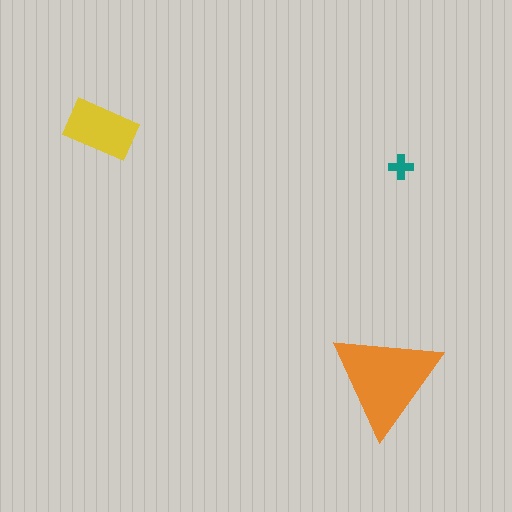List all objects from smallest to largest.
The teal cross, the yellow rectangle, the orange triangle.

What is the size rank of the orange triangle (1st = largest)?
1st.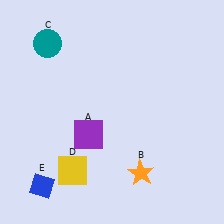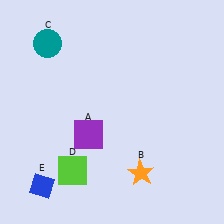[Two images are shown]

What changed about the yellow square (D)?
In Image 1, D is yellow. In Image 2, it changed to lime.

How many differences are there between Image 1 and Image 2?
There is 1 difference between the two images.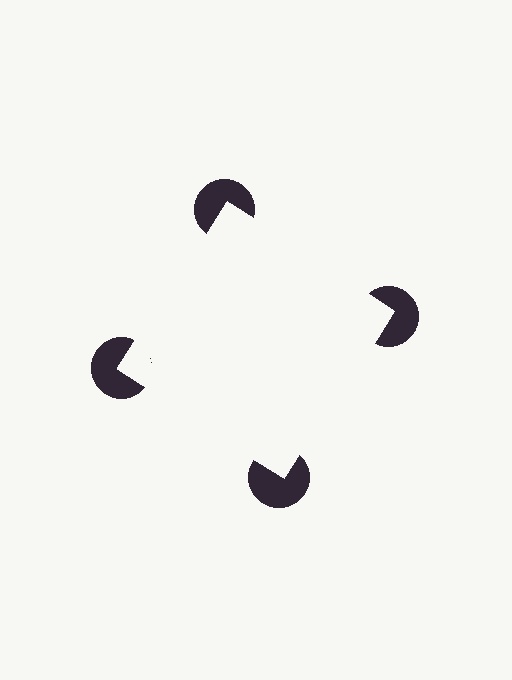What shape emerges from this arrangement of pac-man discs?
An illusory square — its edges are inferred from the aligned wedge cuts in the pac-man discs, not physically drawn.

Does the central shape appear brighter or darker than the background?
It typically appears slightly brighter than the background, even though no actual brightness change is drawn.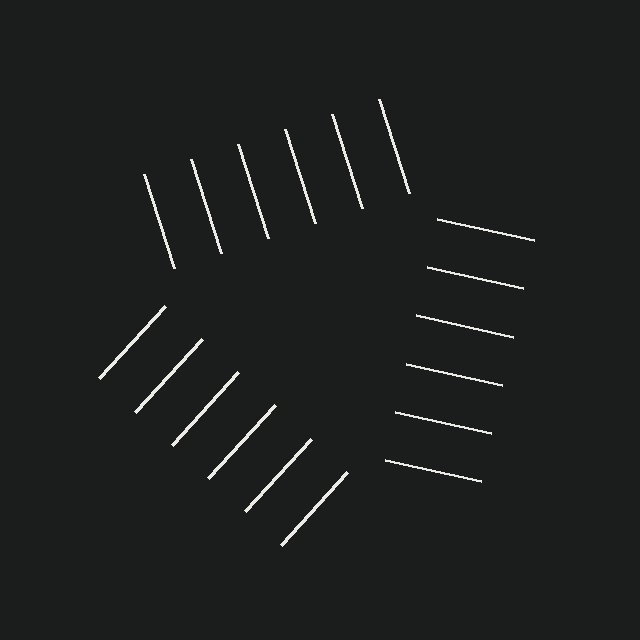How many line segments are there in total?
18 — 6 along each of the 3 edges.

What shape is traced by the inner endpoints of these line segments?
An illusory triangle — the line segments terminate on its edges but no continuous stroke is drawn.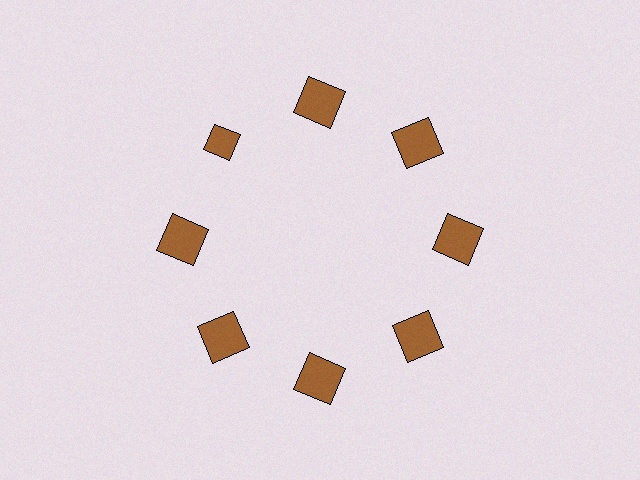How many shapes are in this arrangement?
There are 8 shapes arranged in a ring pattern.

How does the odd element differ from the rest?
It has a different shape: diamond instead of square.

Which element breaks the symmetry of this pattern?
The brown diamond at roughly the 10 o'clock position breaks the symmetry. All other shapes are brown squares.